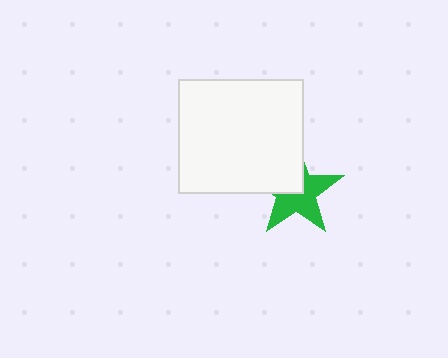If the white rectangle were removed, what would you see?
You would see the complete green star.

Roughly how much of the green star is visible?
About half of it is visible (roughly 60%).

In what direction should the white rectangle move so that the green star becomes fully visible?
The white rectangle should move toward the upper-left. That is the shortest direction to clear the overlap and leave the green star fully visible.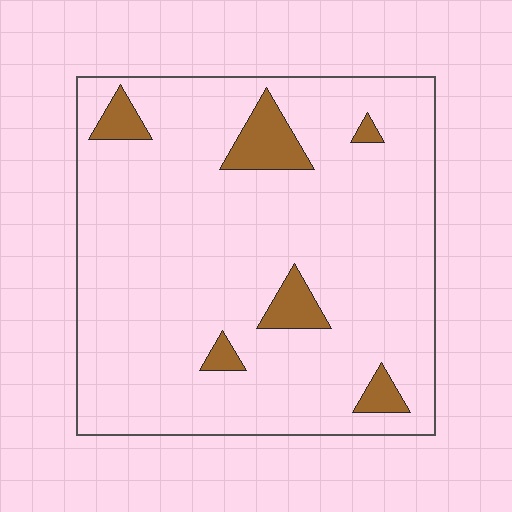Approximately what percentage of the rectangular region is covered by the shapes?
Approximately 10%.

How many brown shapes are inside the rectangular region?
6.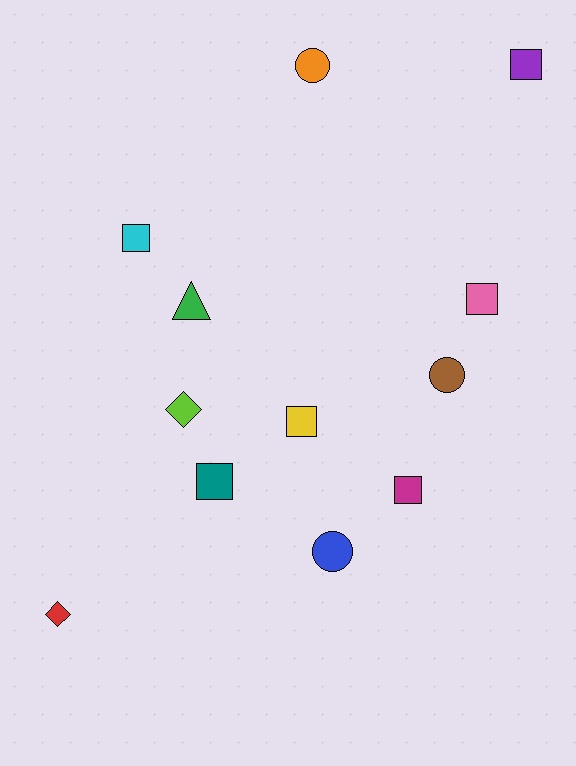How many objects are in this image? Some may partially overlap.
There are 12 objects.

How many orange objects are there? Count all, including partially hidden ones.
There is 1 orange object.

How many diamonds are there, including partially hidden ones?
There are 2 diamonds.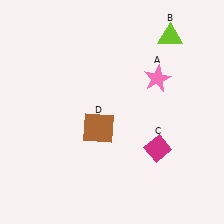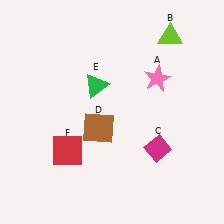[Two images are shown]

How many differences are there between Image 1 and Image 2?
There are 2 differences between the two images.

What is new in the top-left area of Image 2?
A green triangle (E) was added in the top-left area of Image 2.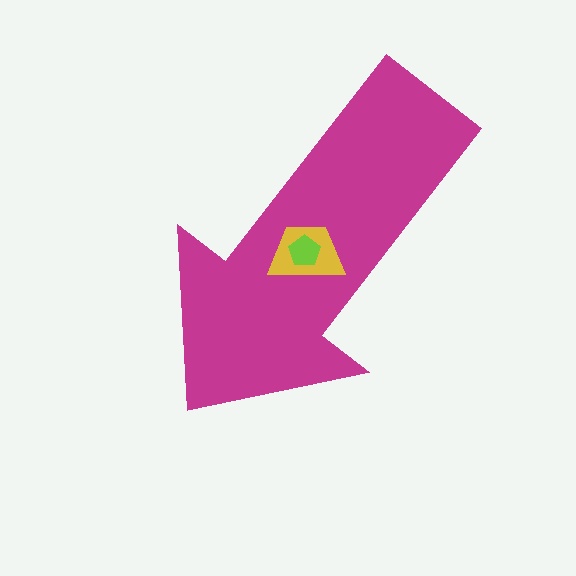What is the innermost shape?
The lime pentagon.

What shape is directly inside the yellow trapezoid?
The lime pentagon.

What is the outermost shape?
The magenta arrow.